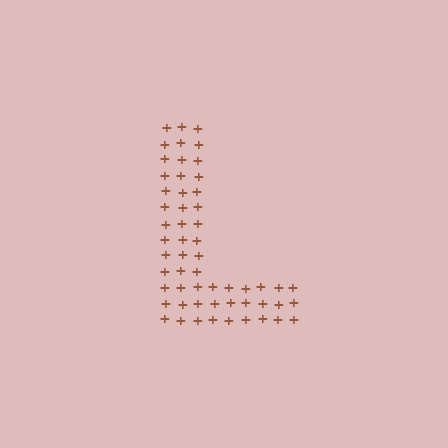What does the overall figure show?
The overall figure shows the letter L.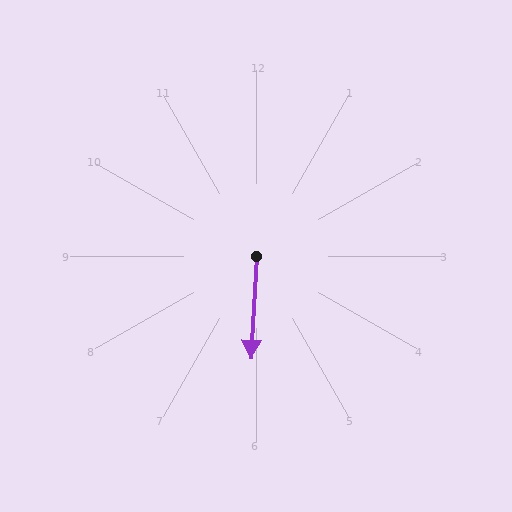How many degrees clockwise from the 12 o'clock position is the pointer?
Approximately 183 degrees.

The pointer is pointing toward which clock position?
Roughly 6 o'clock.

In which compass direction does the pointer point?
South.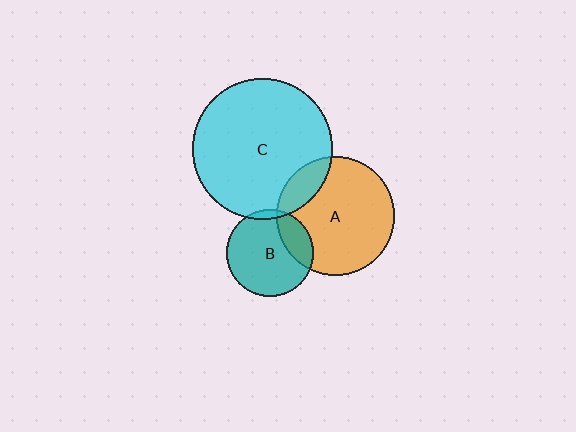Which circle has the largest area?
Circle C (cyan).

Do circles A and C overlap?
Yes.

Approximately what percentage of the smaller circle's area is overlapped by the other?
Approximately 15%.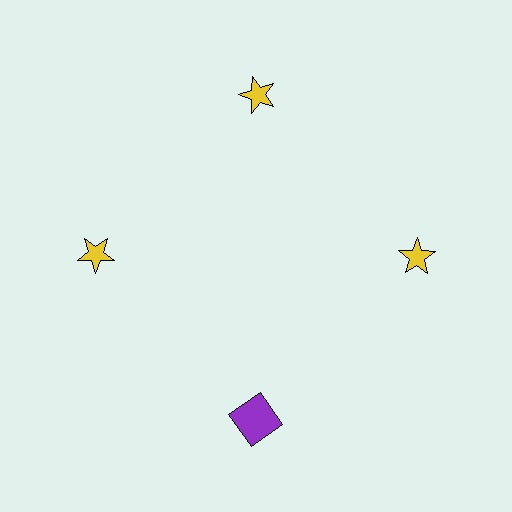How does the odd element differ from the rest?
It differs in both color (purple instead of yellow) and shape (square instead of star).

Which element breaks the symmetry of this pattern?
The purple square at roughly the 6 o'clock position breaks the symmetry. All other shapes are yellow stars.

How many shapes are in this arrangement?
There are 4 shapes arranged in a ring pattern.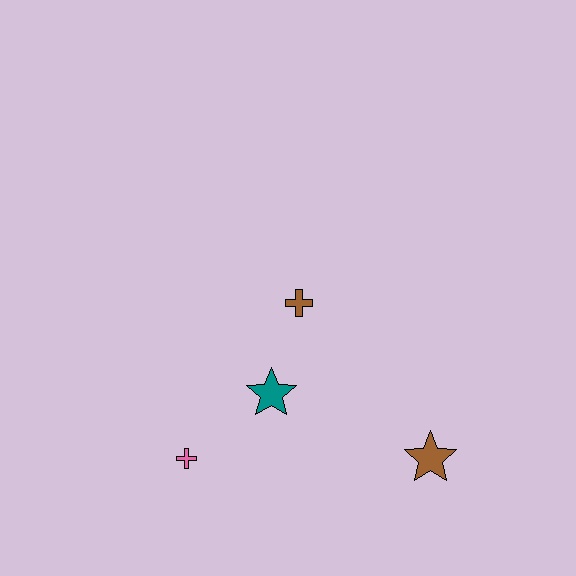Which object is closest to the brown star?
The teal star is closest to the brown star.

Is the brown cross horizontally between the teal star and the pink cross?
No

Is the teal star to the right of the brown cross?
No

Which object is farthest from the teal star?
The brown star is farthest from the teal star.